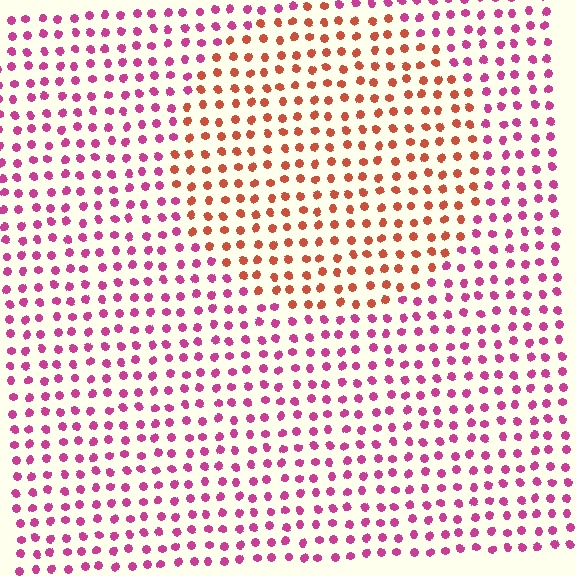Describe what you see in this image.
The image is filled with small magenta elements in a uniform arrangement. A circle-shaped region is visible where the elements are tinted to a slightly different hue, forming a subtle color boundary.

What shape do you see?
I see a circle.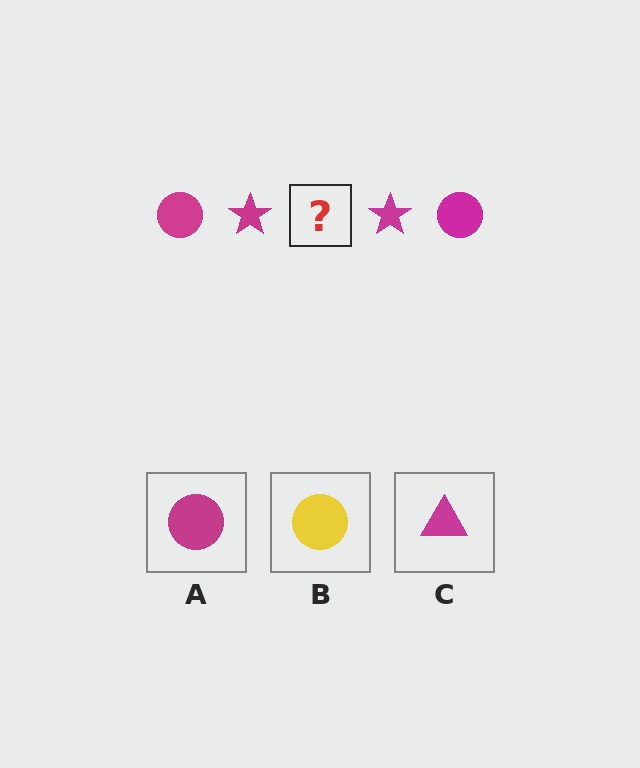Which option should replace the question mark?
Option A.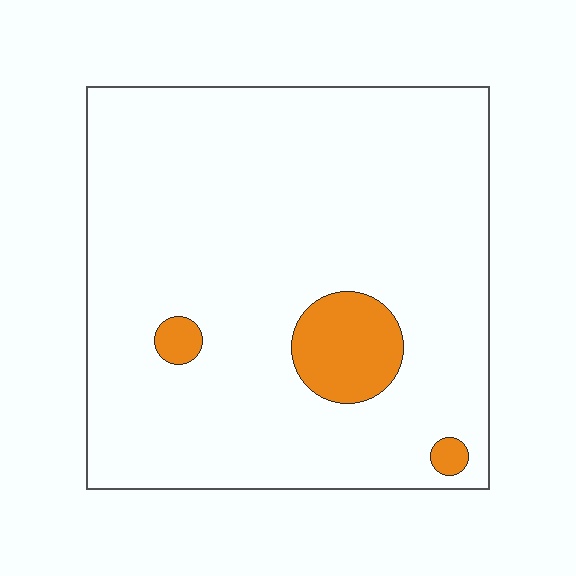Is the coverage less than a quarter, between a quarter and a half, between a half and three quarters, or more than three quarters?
Less than a quarter.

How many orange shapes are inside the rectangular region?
3.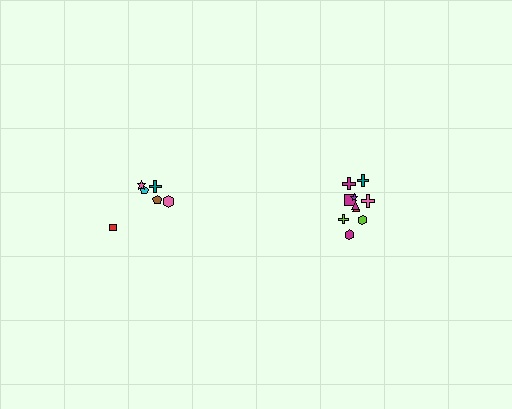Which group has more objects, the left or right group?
The right group.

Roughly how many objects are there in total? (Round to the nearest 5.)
Roughly 15 objects in total.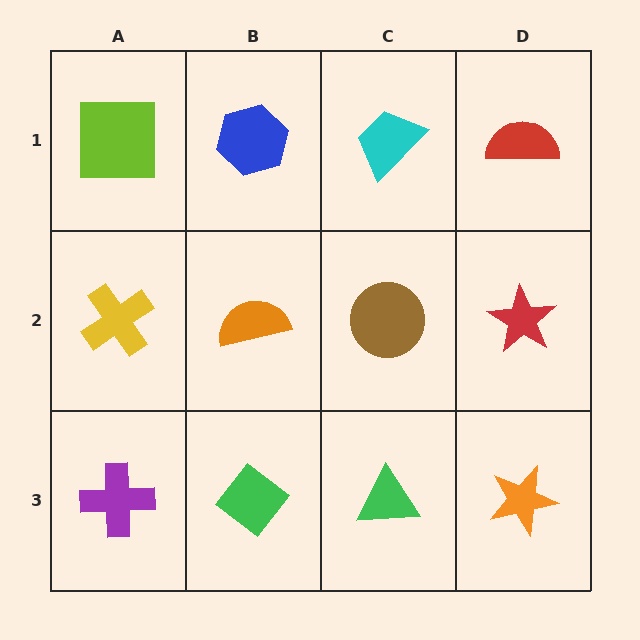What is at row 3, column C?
A green triangle.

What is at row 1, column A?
A lime square.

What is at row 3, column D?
An orange star.